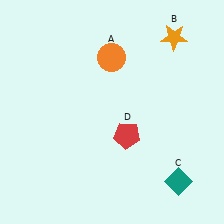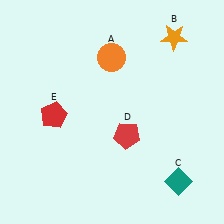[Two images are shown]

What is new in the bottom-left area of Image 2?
A red pentagon (E) was added in the bottom-left area of Image 2.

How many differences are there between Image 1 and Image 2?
There is 1 difference between the two images.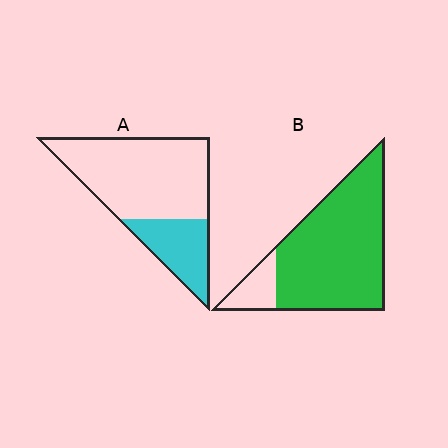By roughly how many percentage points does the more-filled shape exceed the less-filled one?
By roughly 60 percentage points (B over A).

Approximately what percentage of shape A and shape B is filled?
A is approximately 30% and B is approximately 85%.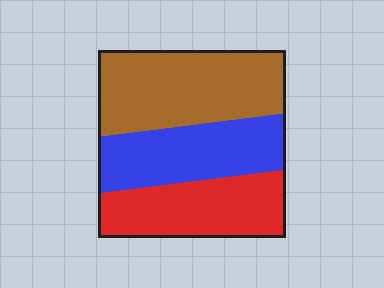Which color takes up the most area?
Brown, at roughly 40%.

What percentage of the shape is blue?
Blue takes up about one third (1/3) of the shape.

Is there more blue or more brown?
Brown.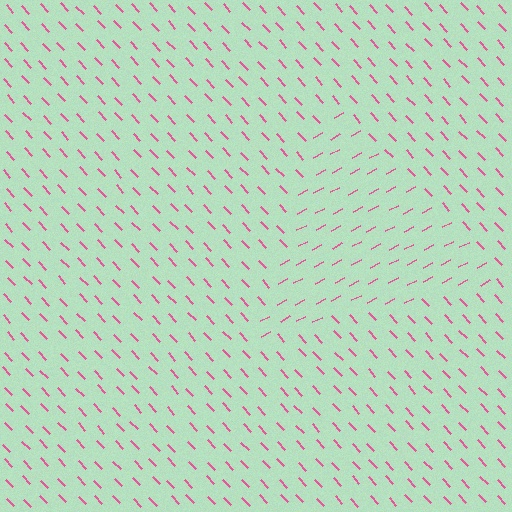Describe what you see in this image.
The image is filled with small pink line segments. A triangle region in the image has lines oriented differently from the surrounding lines, creating a visible texture boundary.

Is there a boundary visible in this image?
Yes, there is a texture boundary formed by a change in line orientation.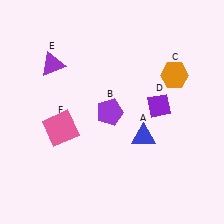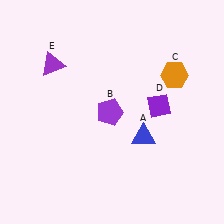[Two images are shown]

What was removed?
The pink square (F) was removed in Image 2.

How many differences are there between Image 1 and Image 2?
There is 1 difference between the two images.